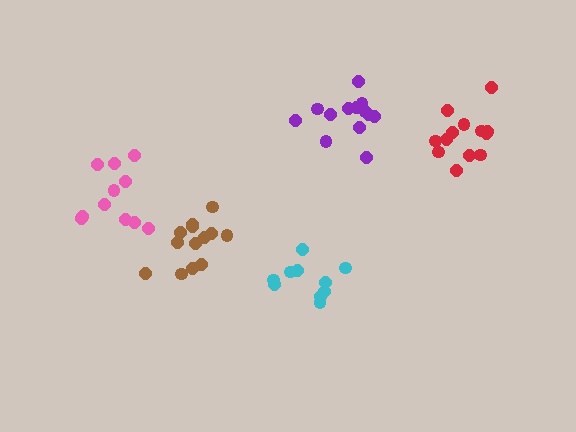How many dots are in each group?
Group 1: 13 dots, Group 2: 13 dots, Group 3: 11 dots, Group 4: 13 dots, Group 5: 10 dots (60 total).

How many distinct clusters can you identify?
There are 5 distinct clusters.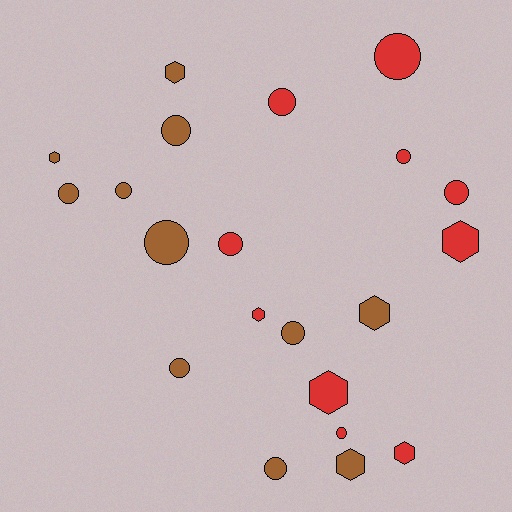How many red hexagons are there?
There are 4 red hexagons.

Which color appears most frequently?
Brown, with 11 objects.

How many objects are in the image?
There are 21 objects.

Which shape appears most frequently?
Circle, with 13 objects.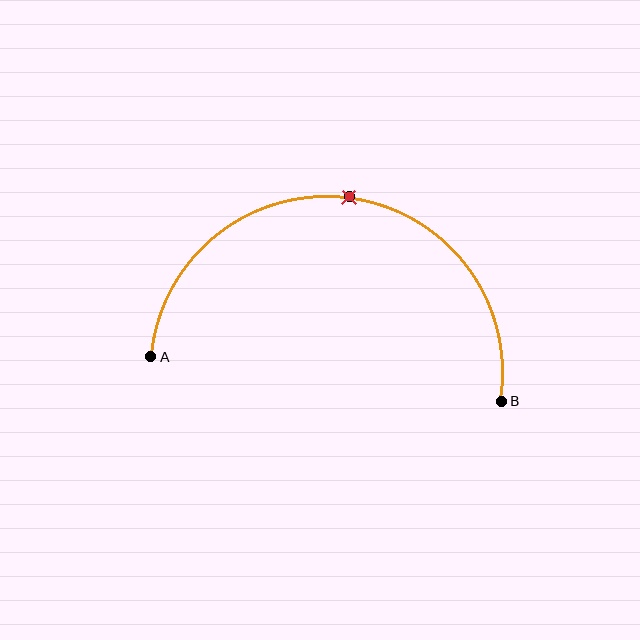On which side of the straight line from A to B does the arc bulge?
The arc bulges above the straight line connecting A and B.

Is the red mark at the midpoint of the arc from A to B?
Yes. The red mark lies on the arc at equal arc-length from both A and B — it is the arc midpoint.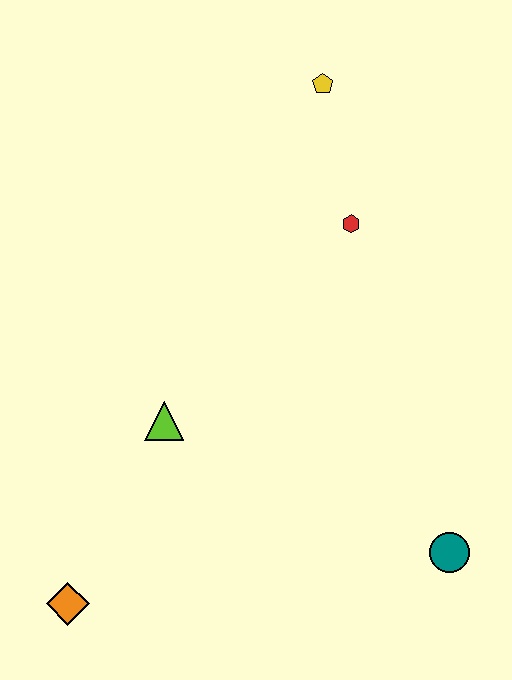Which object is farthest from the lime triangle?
The yellow pentagon is farthest from the lime triangle.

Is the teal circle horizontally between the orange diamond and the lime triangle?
No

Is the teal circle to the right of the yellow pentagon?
Yes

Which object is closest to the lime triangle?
The orange diamond is closest to the lime triangle.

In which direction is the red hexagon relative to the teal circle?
The red hexagon is above the teal circle.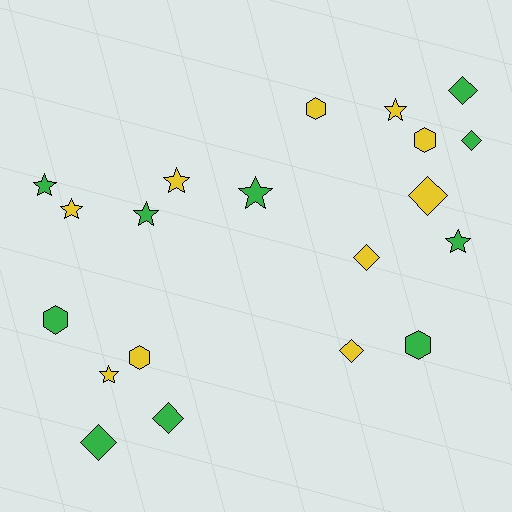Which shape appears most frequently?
Star, with 8 objects.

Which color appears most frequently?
Green, with 10 objects.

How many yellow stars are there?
There are 4 yellow stars.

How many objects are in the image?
There are 20 objects.